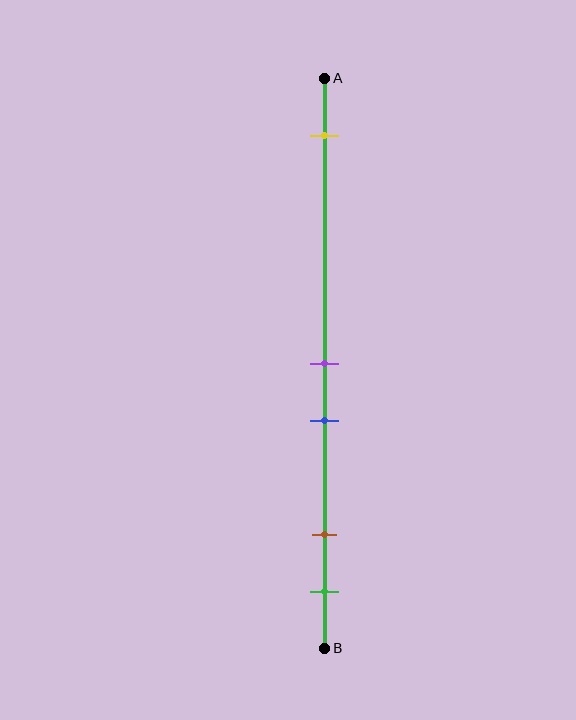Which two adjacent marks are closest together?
The purple and blue marks are the closest adjacent pair.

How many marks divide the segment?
There are 5 marks dividing the segment.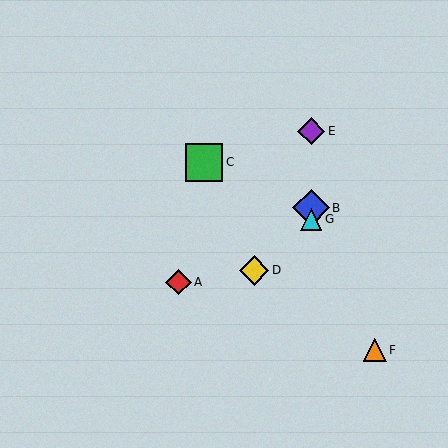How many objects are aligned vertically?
3 objects (B, E, G) are aligned vertically.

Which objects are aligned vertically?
Objects B, E, G are aligned vertically.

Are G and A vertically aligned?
No, G is at x≈311 and A is at x≈178.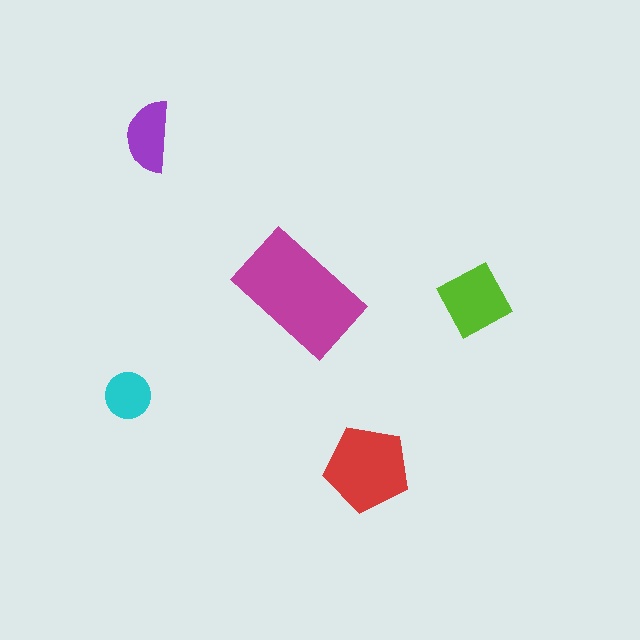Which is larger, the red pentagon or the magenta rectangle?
The magenta rectangle.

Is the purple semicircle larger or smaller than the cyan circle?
Larger.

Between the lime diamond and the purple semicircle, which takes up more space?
The lime diamond.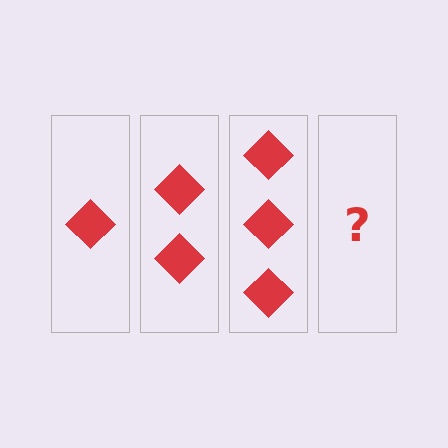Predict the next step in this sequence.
The next step is 4 diamonds.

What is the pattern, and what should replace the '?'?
The pattern is that each step adds one more diamond. The '?' should be 4 diamonds.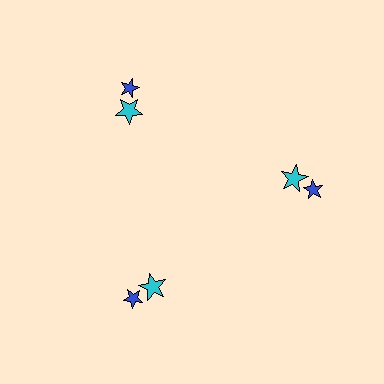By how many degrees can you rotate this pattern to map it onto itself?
The pattern maps onto itself every 120 degrees of rotation.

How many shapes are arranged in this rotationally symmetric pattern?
There are 6 shapes, arranged in 3 groups of 2.